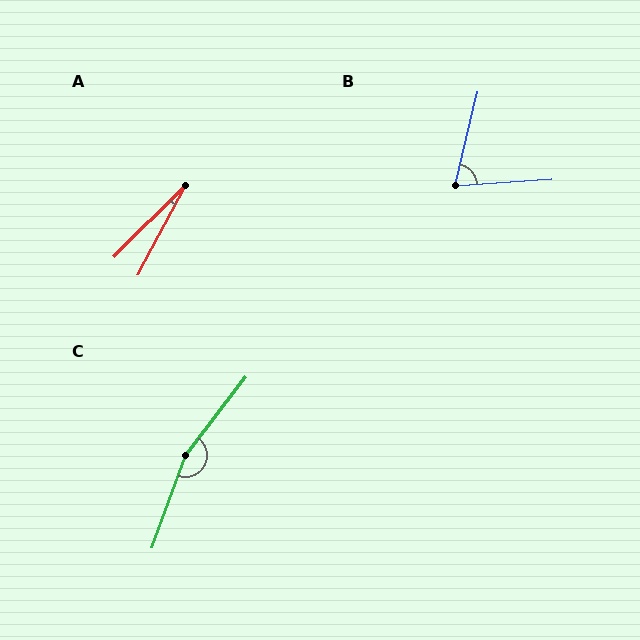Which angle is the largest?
C, at approximately 162 degrees.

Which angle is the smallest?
A, at approximately 17 degrees.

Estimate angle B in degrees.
Approximately 73 degrees.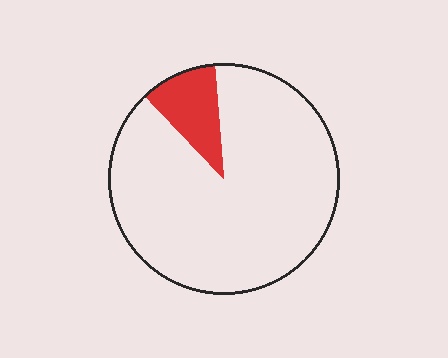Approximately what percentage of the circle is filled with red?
Approximately 10%.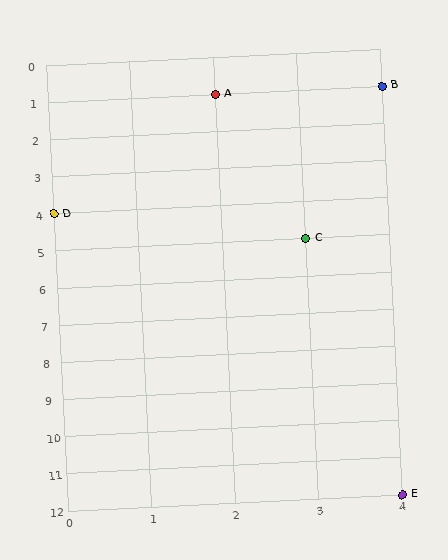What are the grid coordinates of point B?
Point B is at grid coordinates (4, 1).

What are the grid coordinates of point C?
Point C is at grid coordinates (3, 5).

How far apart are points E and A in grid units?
Points E and A are 2 columns and 11 rows apart (about 11.2 grid units diagonally).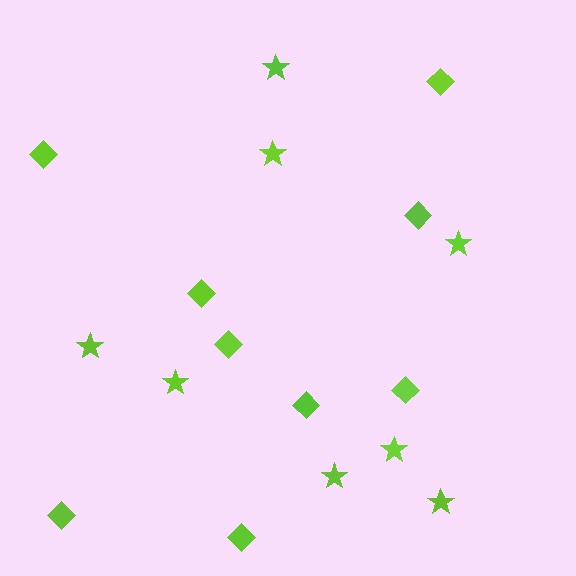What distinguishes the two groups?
There are 2 groups: one group of diamonds (9) and one group of stars (8).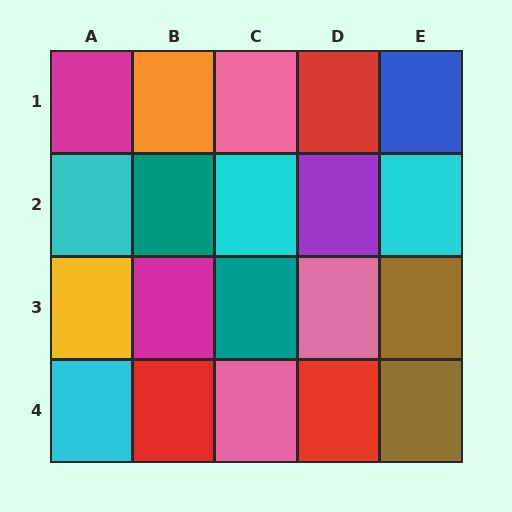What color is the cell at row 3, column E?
Brown.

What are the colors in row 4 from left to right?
Cyan, red, pink, red, brown.